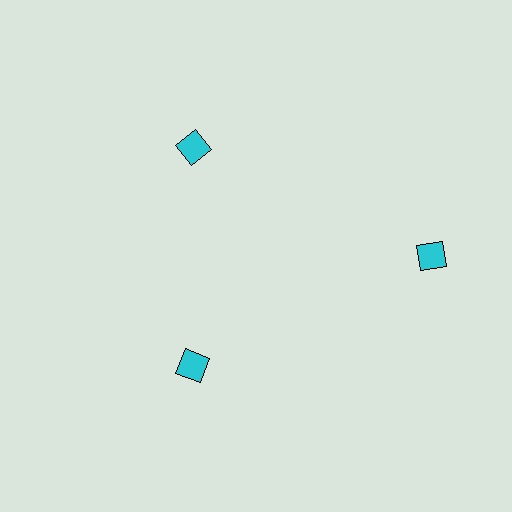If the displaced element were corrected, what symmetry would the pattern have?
It would have 3-fold rotational symmetry — the pattern would map onto itself every 120 degrees.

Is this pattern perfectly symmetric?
No. The 3 cyan diamonds are arranged in a ring, but one element near the 3 o'clock position is pushed outward from the center, breaking the 3-fold rotational symmetry.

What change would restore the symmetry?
The symmetry would be restored by moving it inward, back onto the ring so that all 3 diamonds sit at equal angles and equal distance from the center.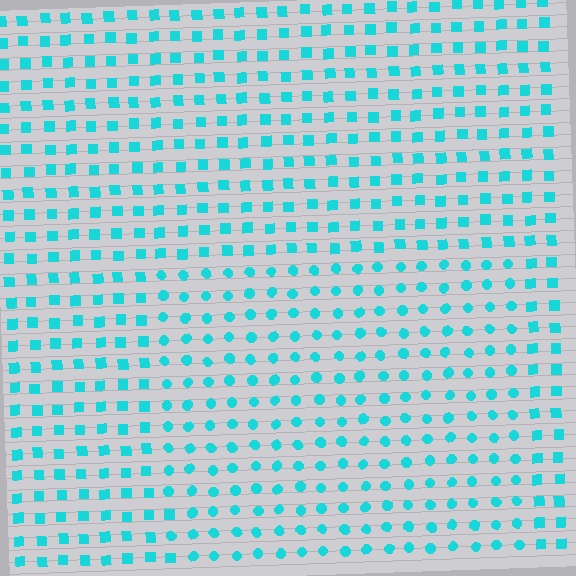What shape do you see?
I see a rectangle.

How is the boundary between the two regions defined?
The boundary is defined by a change in element shape: circles inside vs. squares outside. All elements share the same color and spacing.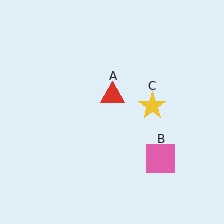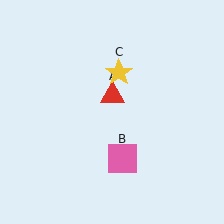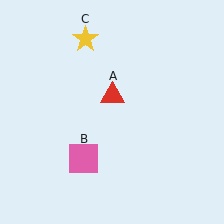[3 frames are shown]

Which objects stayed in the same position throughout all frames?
Red triangle (object A) remained stationary.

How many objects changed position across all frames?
2 objects changed position: pink square (object B), yellow star (object C).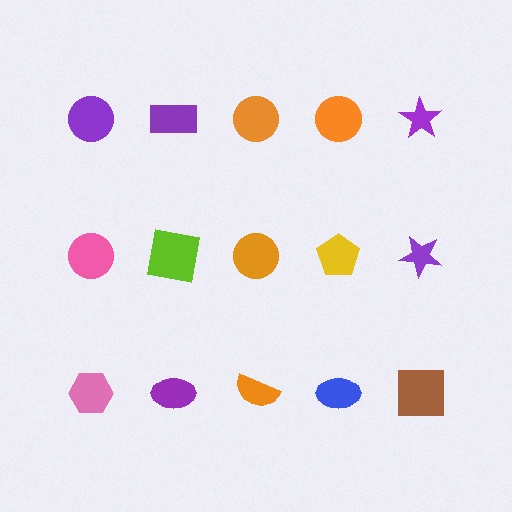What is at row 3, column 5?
A brown square.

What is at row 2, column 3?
An orange circle.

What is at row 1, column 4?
An orange circle.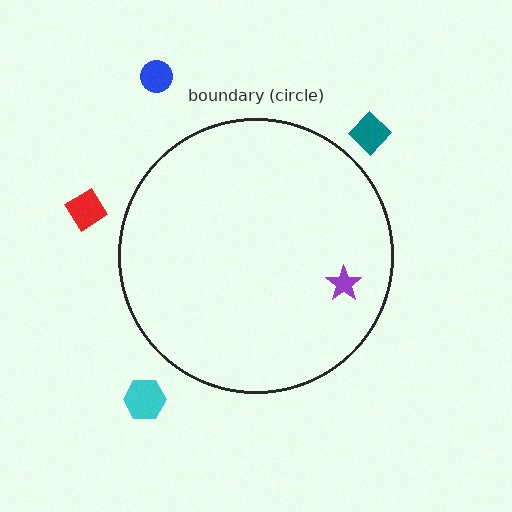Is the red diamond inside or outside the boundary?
Outside.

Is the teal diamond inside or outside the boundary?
Outside.